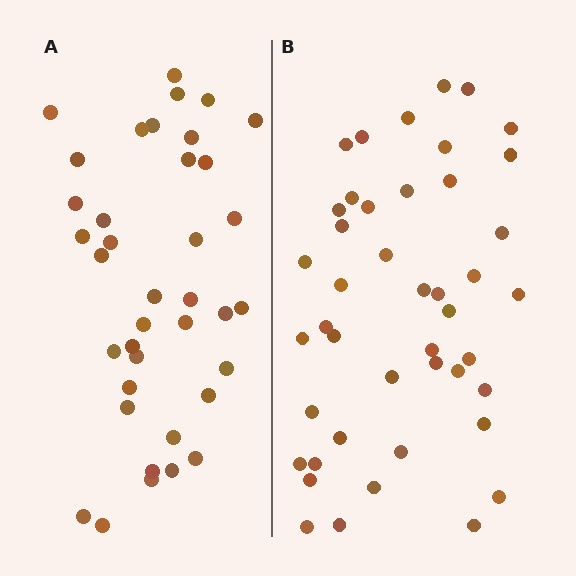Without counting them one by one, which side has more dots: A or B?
Region B (the right region) has more dots.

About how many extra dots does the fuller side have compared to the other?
Region B has about 6 more dots than region A.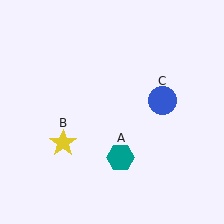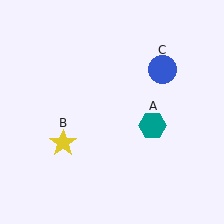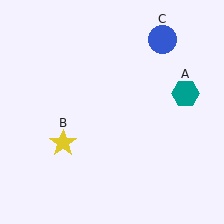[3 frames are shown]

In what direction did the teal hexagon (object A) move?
The teal hexagon (object A) moved up and to the right.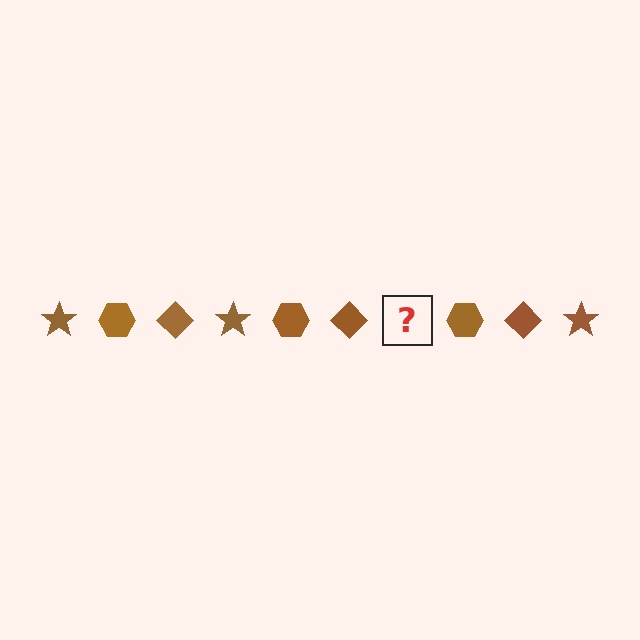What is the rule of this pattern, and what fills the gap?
The rule is that the pattern cycles through star, hexagon, diamond shapes in brown. The gap should be filled with a brown star.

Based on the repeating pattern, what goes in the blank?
The blank should be a brown star.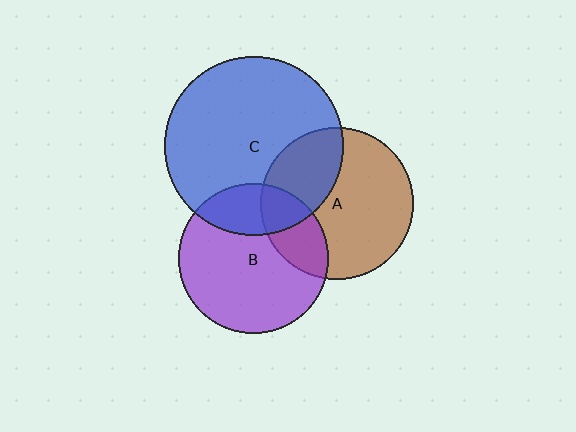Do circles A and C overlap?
Yes.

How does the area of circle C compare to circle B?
Approximately 1.4 times.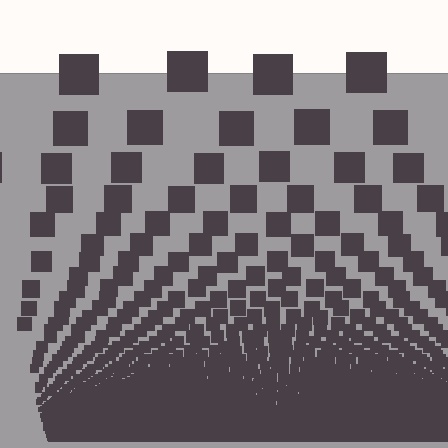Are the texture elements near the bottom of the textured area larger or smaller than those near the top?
Smaller. The gradient is inverted — elements near the bottom are smaller and denser.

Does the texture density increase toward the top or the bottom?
Density increases toward the bottom.